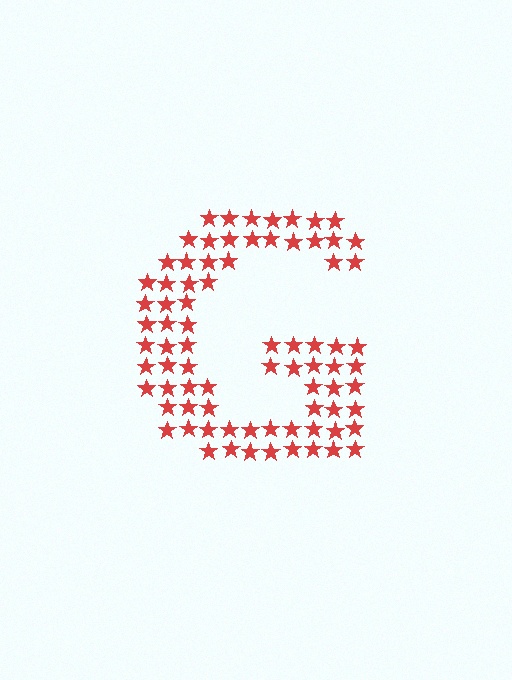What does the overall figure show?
The overall figure shows the letter G.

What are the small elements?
The small elements are stars.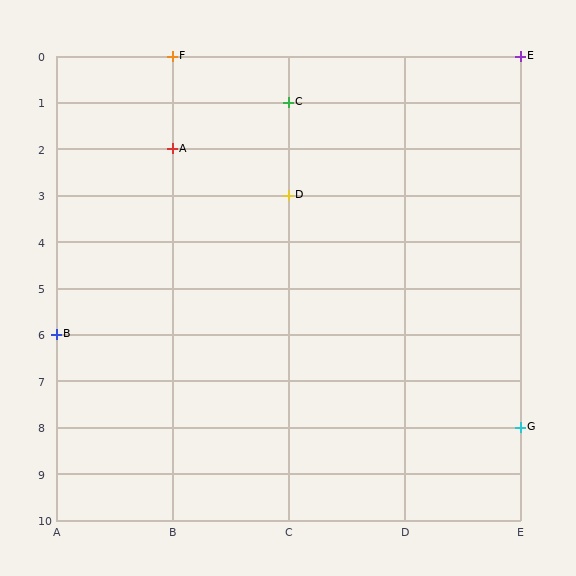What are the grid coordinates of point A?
Point A is at grid coordinates (B, 2).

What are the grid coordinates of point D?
Point D is at grid coordinates (C, 3).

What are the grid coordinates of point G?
Point G is at grid coordinates (E, 8).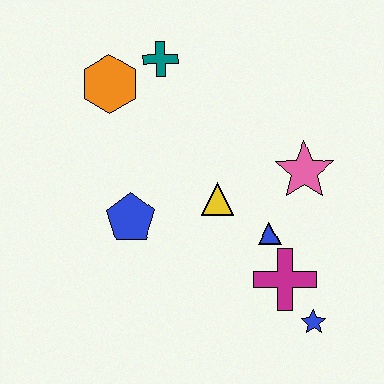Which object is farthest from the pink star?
The orange hexagon is farthest from the pink star.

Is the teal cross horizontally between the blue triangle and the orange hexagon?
Yes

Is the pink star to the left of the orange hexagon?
No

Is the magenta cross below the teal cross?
Yes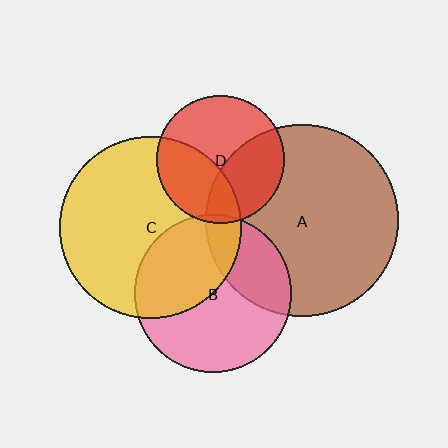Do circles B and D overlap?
Yes.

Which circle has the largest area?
Circle A (brown).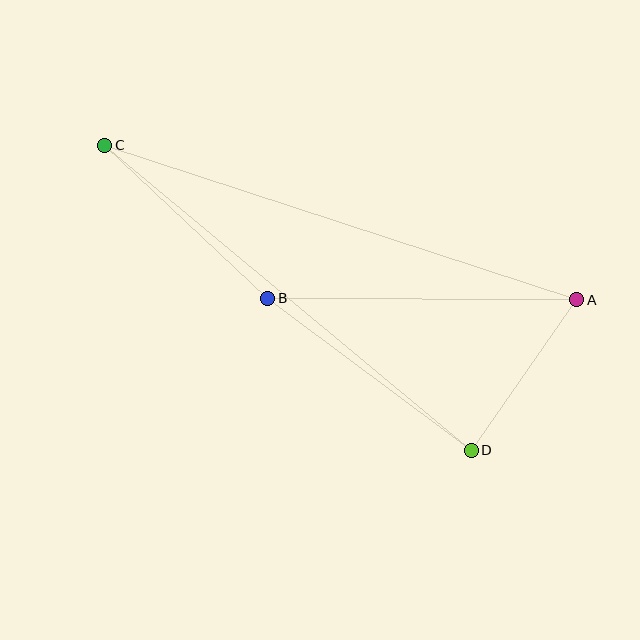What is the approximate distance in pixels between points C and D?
The distance between C and D is approximately 477 pixels.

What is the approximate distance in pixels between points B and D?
The distance between B and D is approximately 254 pixels.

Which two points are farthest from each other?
Points A and C are farthest from each other.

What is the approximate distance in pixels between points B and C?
The distance between B and C is approximately 224 pixels.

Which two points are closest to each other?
Points A and D are closest to each other.